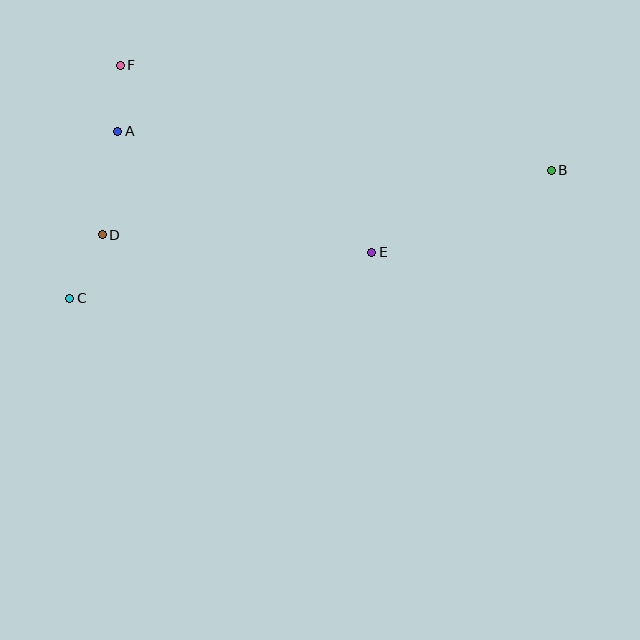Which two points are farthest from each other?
Points B and C are farthest from each other.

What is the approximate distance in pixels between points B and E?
The distance between B and E is approximately 197 pixels.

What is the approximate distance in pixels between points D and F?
The distance between D and F is approximately 171 pixels.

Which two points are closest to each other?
Points A and F are closest to each other.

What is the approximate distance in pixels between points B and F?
The distance between B and F is approximately 444 pixels.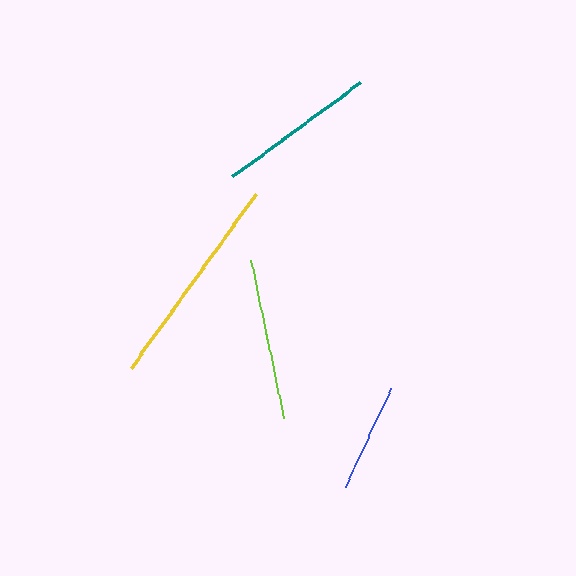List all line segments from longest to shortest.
From longest to shortest: yellow, lime, teal, blue.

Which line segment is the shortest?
The blue line is the shortest at approximately 109 pixels.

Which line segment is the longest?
The yellow line is the longest at approximately 214 pixels.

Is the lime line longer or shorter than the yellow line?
The yellow line is longer than the lime line.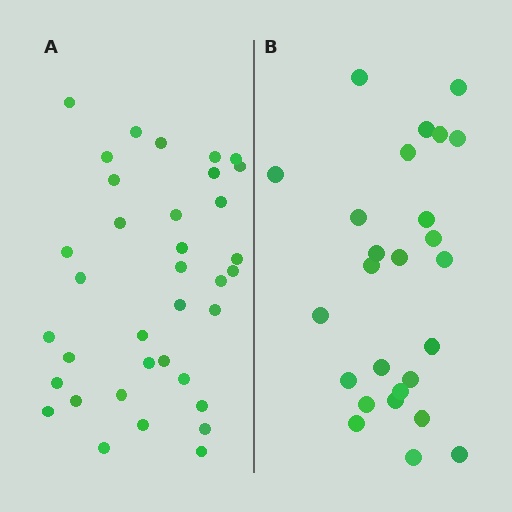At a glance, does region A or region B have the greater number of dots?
Region A (the left region) has more dots.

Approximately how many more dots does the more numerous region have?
Region A has roughly 10 or so more dots than region B.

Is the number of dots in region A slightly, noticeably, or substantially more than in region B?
Region A has noticeably more, but not dramatically so. The ratio is roughly 1.4 to 1.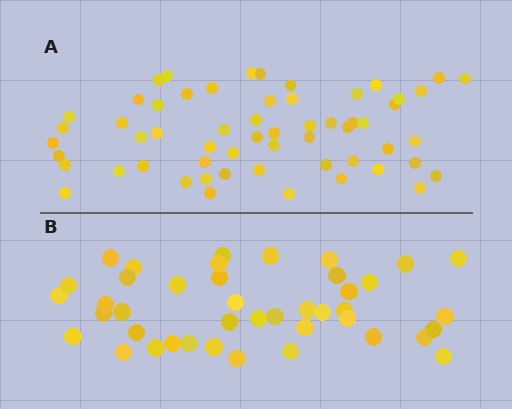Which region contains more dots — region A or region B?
Region A (the top region) has more dots.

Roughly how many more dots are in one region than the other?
Region A has approximately 15 more dots than region B.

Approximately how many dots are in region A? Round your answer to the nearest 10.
About 60 dots. (The exact count is 58, which rounds to 60.)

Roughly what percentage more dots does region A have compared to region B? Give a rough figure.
About 40% more.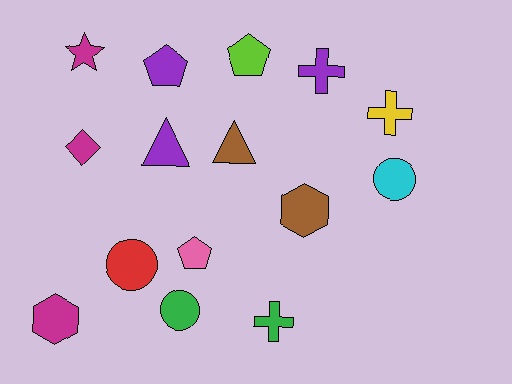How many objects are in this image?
There are 15 objects.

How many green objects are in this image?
There are 2 green objects.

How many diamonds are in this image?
There is 1 diamond.